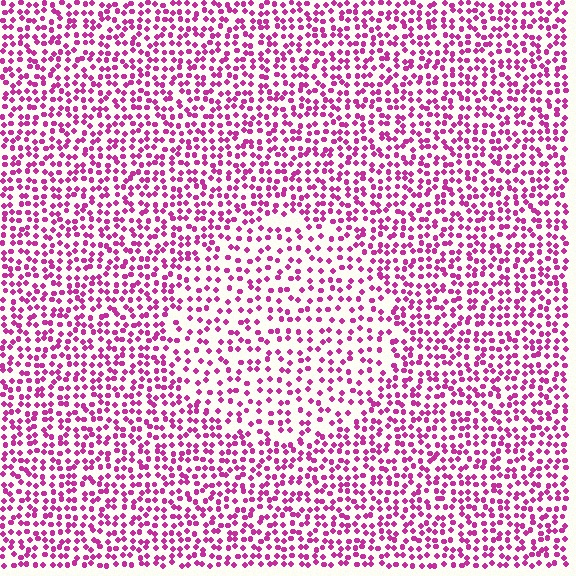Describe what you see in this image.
The image contains small magenta elements arranged at two different densities. A circle-shaped region is visible where the elements are less densely packed than the surrounding area.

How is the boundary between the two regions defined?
The boundary is defined by a change in element density (approximately 1.6x ratio). All elements are the same color, size, and shape.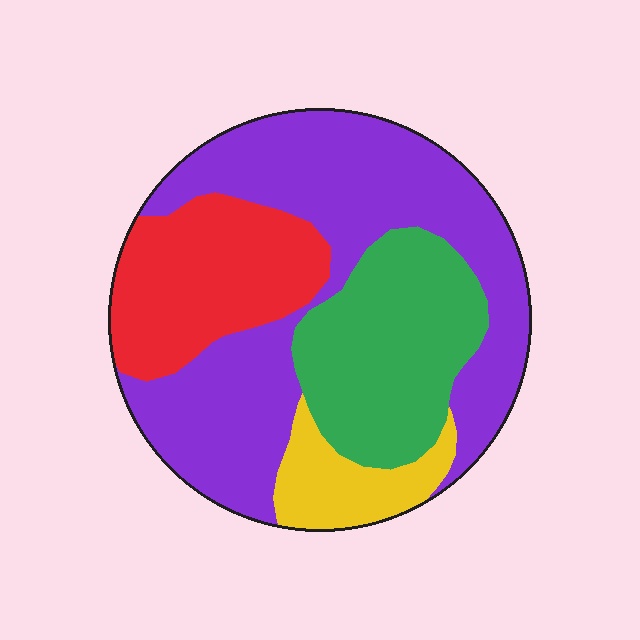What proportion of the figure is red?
Red takes up about one fifth (1/5) of the figure.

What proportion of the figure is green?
Green takes up about one quarter (1/4) of the figure.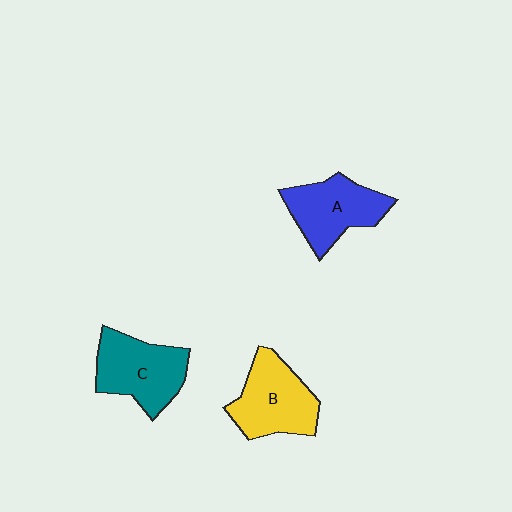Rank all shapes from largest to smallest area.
From largest to smallest: C (teal), B (yellow), A (blue).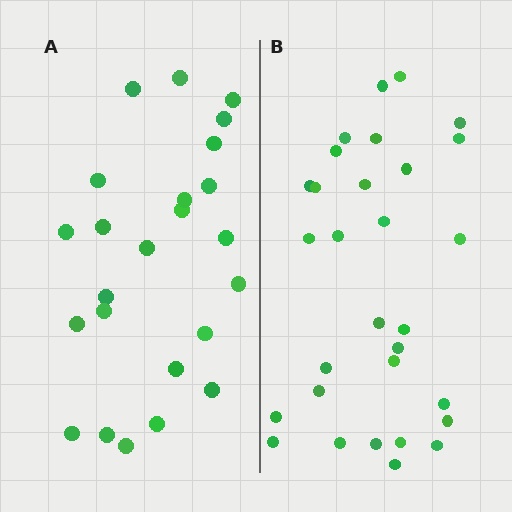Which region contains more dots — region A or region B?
Region B (the right region) has more dots.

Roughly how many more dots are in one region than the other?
Region B has about 6 more dots than region A.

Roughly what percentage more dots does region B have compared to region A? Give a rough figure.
About 25% more.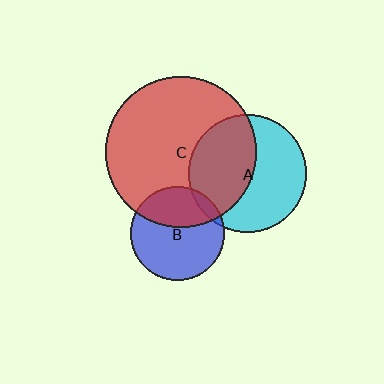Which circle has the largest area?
Circle C (red).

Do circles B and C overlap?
Yes.